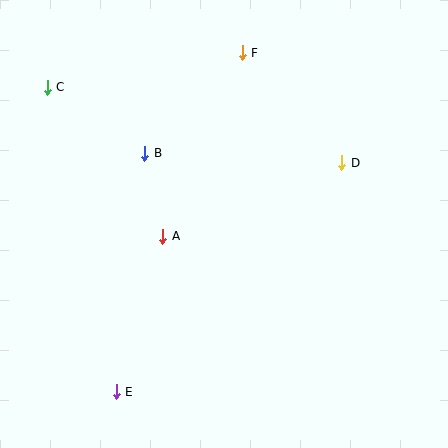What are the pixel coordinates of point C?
Point C is at (47, 87).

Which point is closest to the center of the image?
Point A at (163, 236) is closest to the center.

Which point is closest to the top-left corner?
Point C is closest to the top-left corner.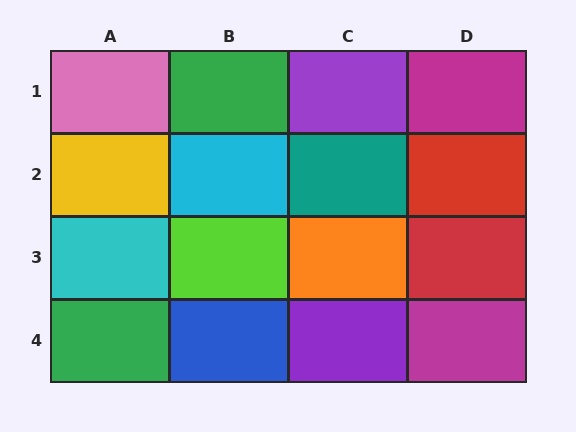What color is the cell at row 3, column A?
Cyan.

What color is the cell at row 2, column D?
Red.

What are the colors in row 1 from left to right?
Pink, green, purple, magenta.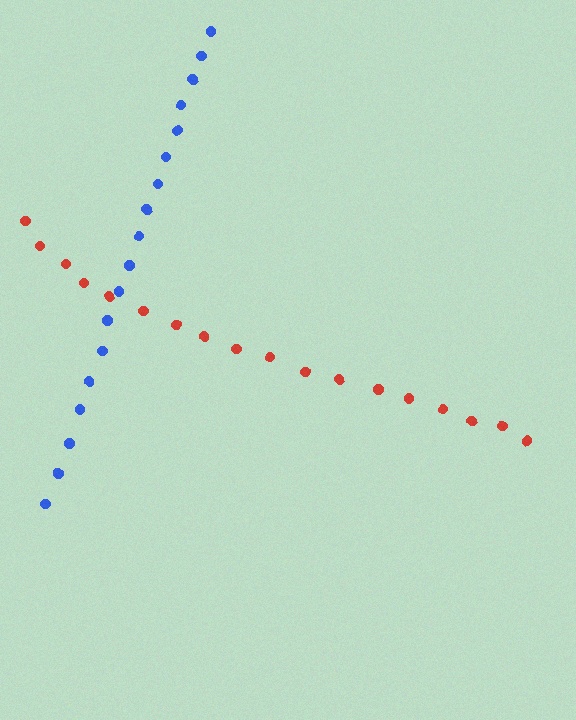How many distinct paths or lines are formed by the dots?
There are 2 distinct paths.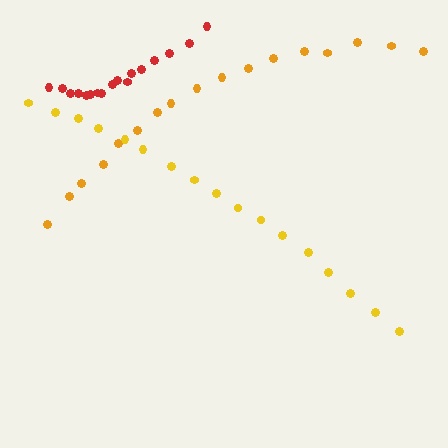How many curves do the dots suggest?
There are 3 distinct paths.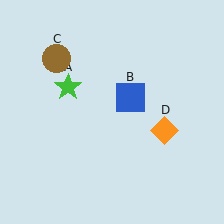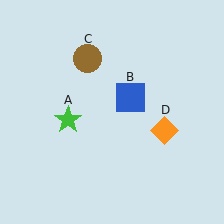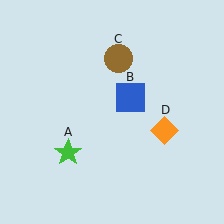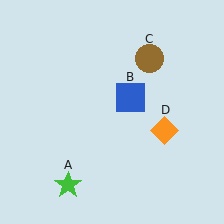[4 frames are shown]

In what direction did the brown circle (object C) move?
The brown circle (object C) moved right.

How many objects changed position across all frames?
2 objects changed position: green star (object A), brown circle (object C).